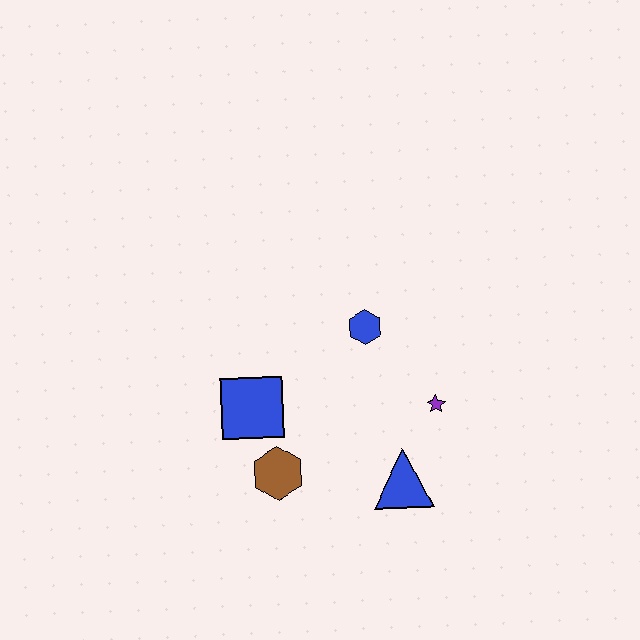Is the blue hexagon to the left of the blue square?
No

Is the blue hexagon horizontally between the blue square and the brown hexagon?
No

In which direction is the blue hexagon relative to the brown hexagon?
The blue hexagon is above the brown hexagon.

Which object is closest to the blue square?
The brown hexagon is closest to the blue square.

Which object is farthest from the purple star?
The blue square is farthest from the purple star.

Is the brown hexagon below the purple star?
Yes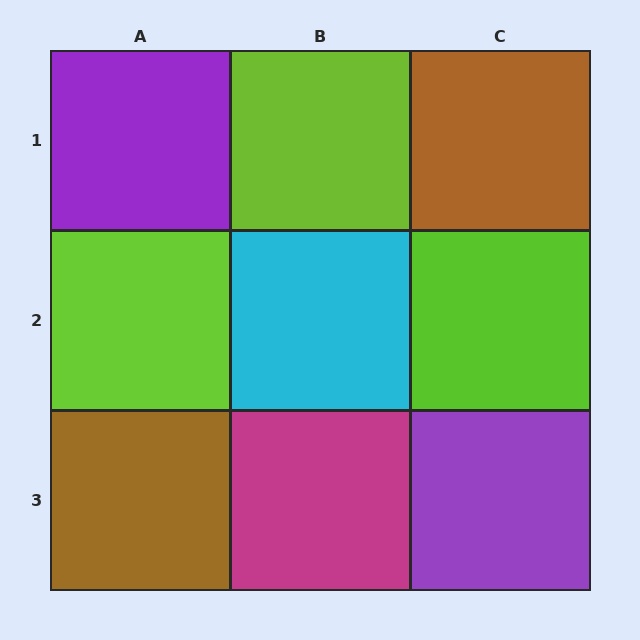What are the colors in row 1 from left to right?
Purple, lime, brown.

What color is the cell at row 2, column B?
Cyan.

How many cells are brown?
2 cells are brown.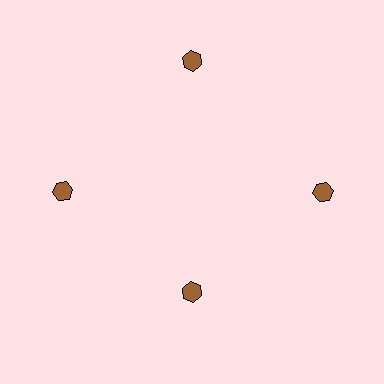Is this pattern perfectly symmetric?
No. The 4 brown hexagons are arranged in a ring, but one element near the 6 o'clock position is pulled inward toward the center, breaking the 4-fold rotational symmetry.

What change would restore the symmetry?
The symmetry would be restored by moving it outward, back onto the ring so that all 4 hexagons sit at equal angles and equal distance from the center.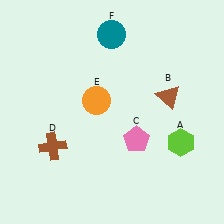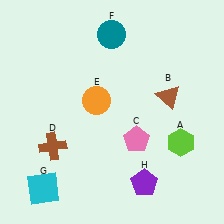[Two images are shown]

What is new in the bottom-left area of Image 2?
A cyan square (G) was added in the bottom-left area of Image 2.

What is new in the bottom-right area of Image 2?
A purple pentagon (H) was added in the bottom-right area of Image 2.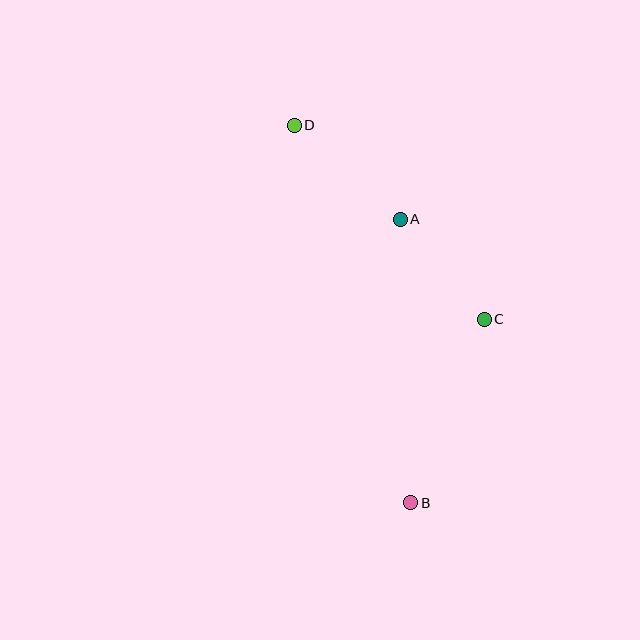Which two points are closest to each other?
Points A and C are closest to each other.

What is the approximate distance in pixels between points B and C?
The distance between B and C is approximately 198 pixels.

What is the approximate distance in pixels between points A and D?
The distance between A and D is approximately 141 pixels.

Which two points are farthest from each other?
Points B and D are farthest from each other.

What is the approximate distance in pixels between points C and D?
The distance between C and D is approximately 272 pixels.